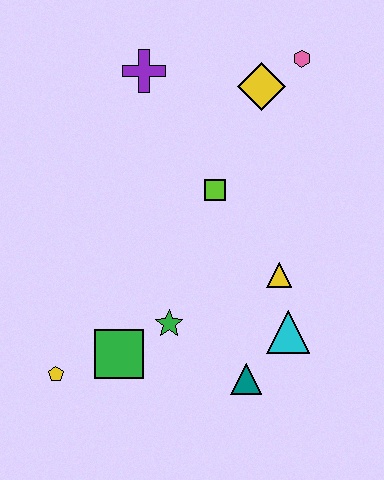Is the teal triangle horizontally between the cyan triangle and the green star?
Yes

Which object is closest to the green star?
The green square is closest to the green star.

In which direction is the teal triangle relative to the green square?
The teal triangle is to the right of the green square.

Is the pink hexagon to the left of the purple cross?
No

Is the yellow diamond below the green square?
No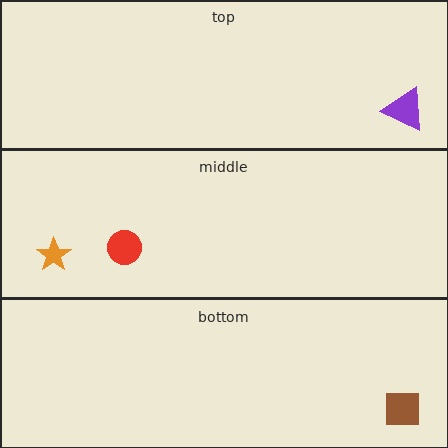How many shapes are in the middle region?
2.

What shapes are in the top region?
The purple triangle.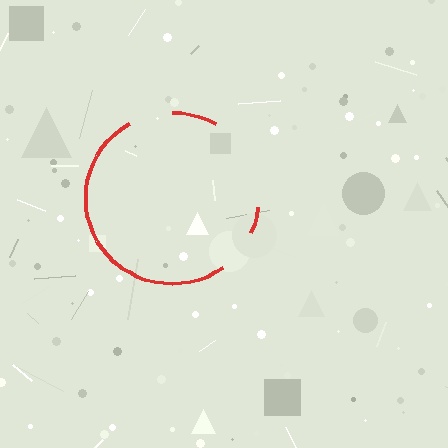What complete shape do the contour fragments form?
The contour fragments form a circle.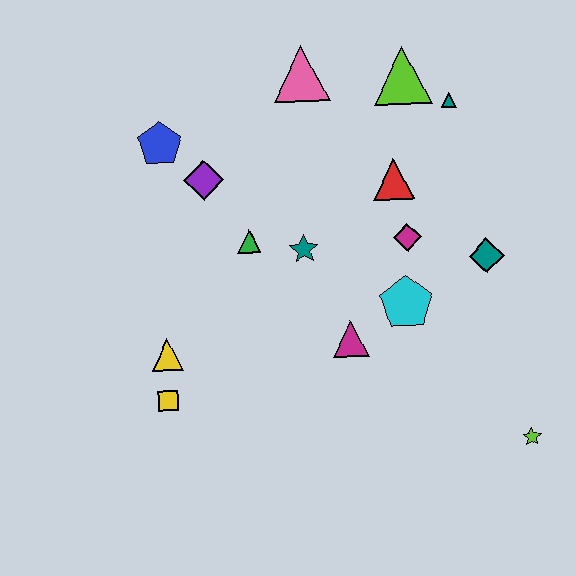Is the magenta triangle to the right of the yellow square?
Yes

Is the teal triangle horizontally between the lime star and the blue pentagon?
Yes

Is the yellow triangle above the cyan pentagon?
No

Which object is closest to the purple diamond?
The blue pentagon is closest to the purple diamond.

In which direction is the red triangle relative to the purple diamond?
The red triangle is to the right of the purple diamond.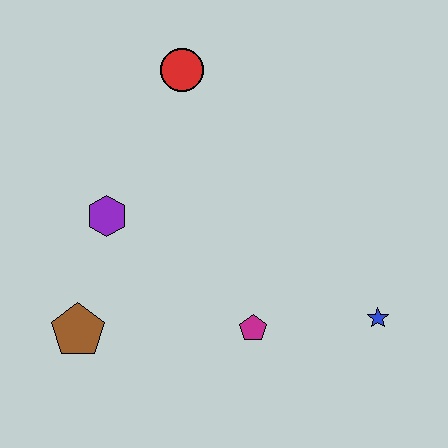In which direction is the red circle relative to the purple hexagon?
The red circle is above the purple hexagon.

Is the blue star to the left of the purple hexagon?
No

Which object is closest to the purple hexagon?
The brown pentagon is closest to the purple hexagon.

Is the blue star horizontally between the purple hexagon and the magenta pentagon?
No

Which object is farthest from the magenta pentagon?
The red circle is farthest from the magenta pentagon.